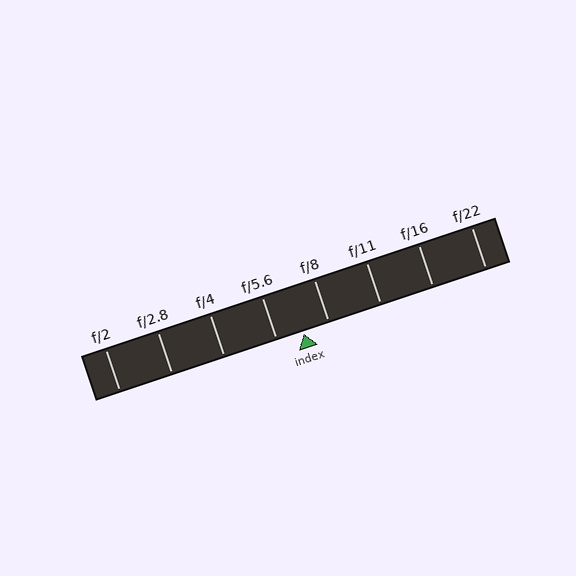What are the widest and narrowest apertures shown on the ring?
The widest aperture shown is f/2 and the narrowest is f/22.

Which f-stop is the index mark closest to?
The index mark is closest to f/8.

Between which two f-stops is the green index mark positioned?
The index mark is between f/5.6 and f/8.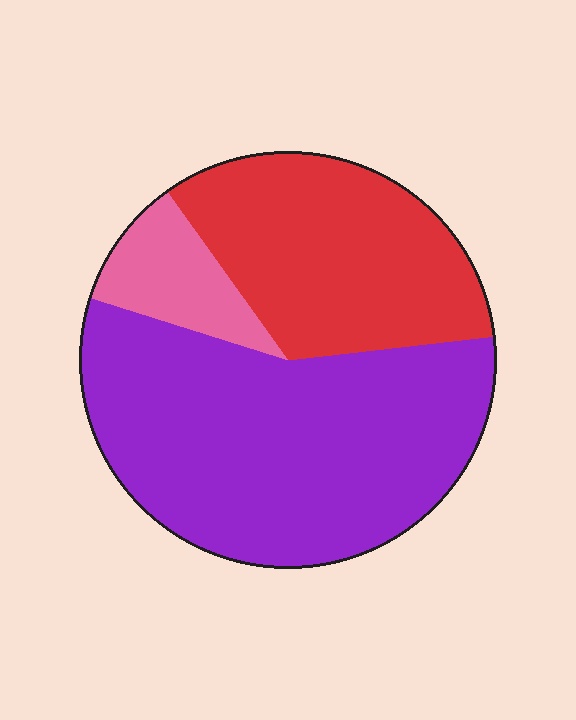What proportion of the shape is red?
Red covers roughly 35% of the shape.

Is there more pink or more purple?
Purple.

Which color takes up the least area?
Pink, at roughly 10%.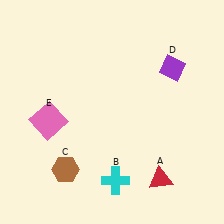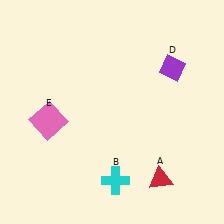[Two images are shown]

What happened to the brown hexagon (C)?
The brown hexagon (C) was removed in Image 2. It was in the bottom-left area of Image 1.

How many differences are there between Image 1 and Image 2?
There is 1 difference between the two images.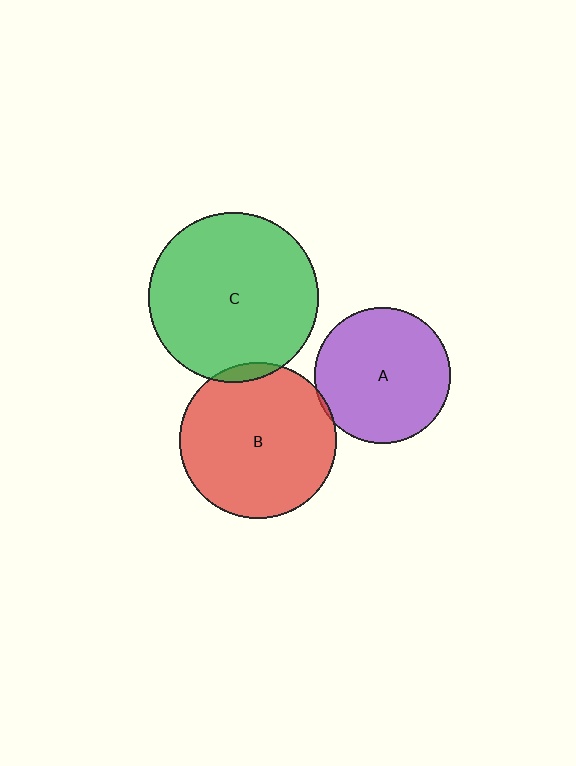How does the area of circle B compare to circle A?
Approximately 1.3 times.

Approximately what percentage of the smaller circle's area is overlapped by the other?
Approximately 5%.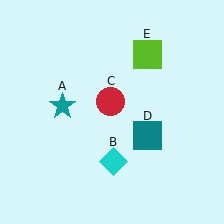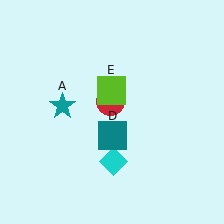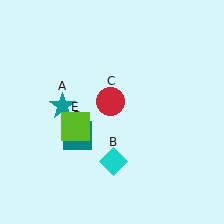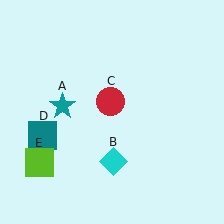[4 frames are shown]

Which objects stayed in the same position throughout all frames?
Teal star (object A) and cyan diamond (object B) and red circle (object C) remained stationary.